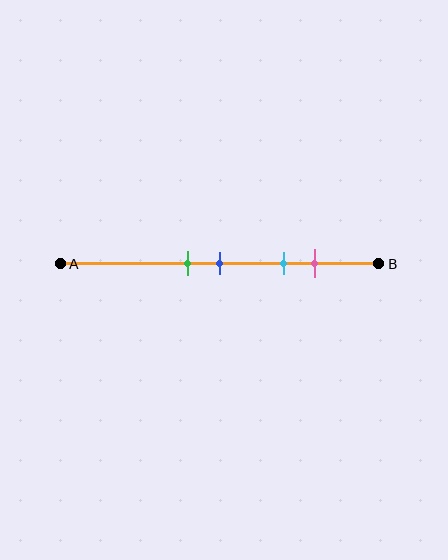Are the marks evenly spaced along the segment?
No, the marks are not evenly spaced.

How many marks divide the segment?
There are 4 marks dividing the segment.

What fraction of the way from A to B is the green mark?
The green mark is approximately 40% (0.4) of the way from A to B.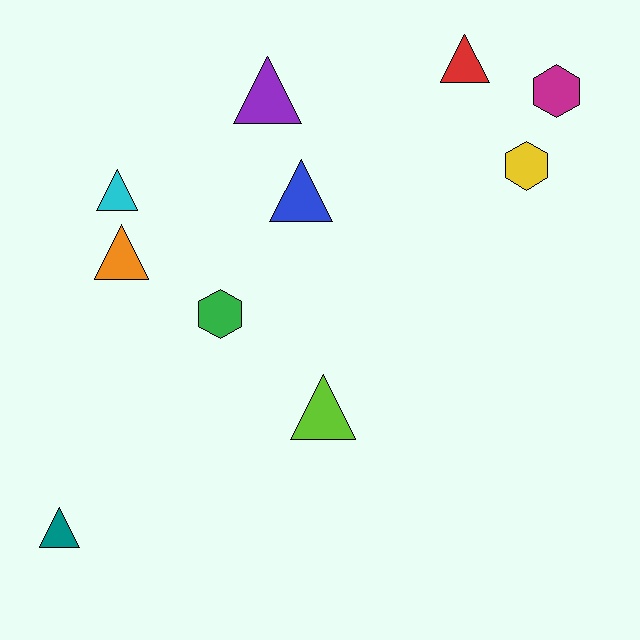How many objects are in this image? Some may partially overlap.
There are 10 objects.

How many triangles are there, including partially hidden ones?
There are 7 triangles.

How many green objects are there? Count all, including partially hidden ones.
There is 1 green object.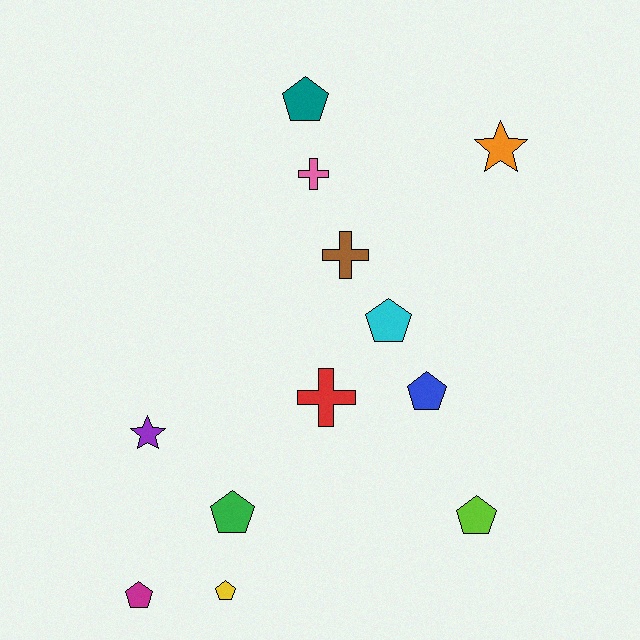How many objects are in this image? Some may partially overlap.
There are 12 objects.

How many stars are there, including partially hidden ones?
There are 2 stars.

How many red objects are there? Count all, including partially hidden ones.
There is 1 red object.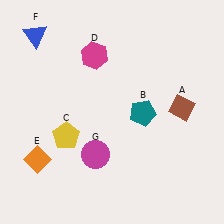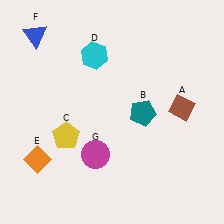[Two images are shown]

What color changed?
The hexagon (D) changed from magenta in Image 1 to cyan in Image 2.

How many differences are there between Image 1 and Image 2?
There is 1 difference between the two images.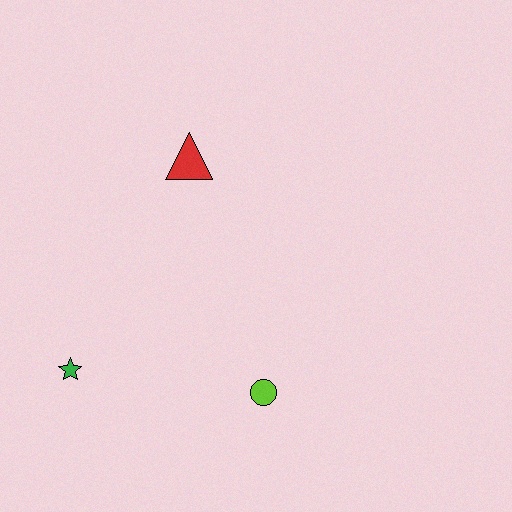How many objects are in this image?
There are 3 objects.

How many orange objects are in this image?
There are no orange objects.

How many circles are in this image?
There is 1 circle.